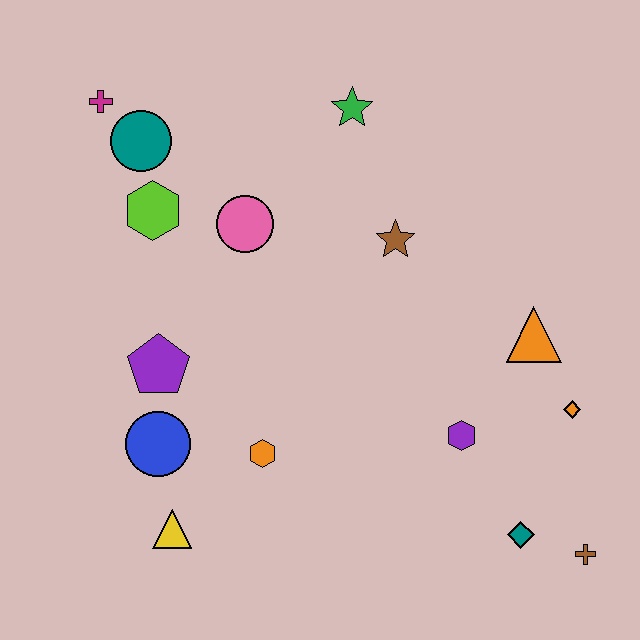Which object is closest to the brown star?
The green star is closest to the brown star.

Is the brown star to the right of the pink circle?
Yes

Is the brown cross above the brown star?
No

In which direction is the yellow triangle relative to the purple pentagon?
The yellow triangle is below the purple pentagon.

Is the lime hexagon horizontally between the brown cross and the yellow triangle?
No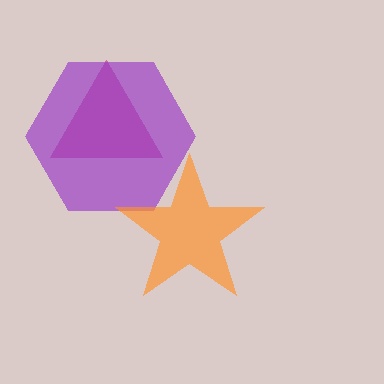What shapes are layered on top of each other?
The layered shapes are: a magenta triangle, a purple hexagon, an orange star.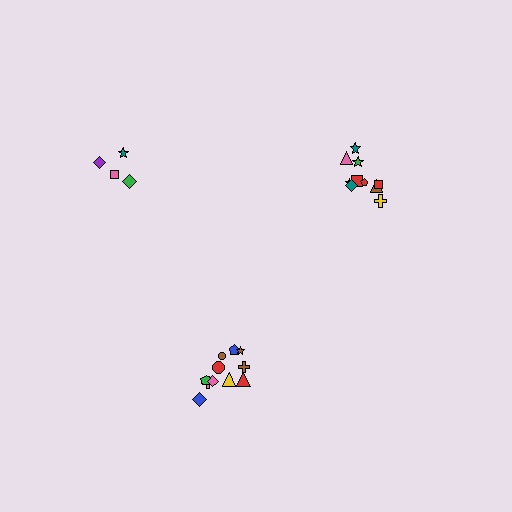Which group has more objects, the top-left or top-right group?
The top-right group.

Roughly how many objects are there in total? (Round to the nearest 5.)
Roughly 25 objects in total.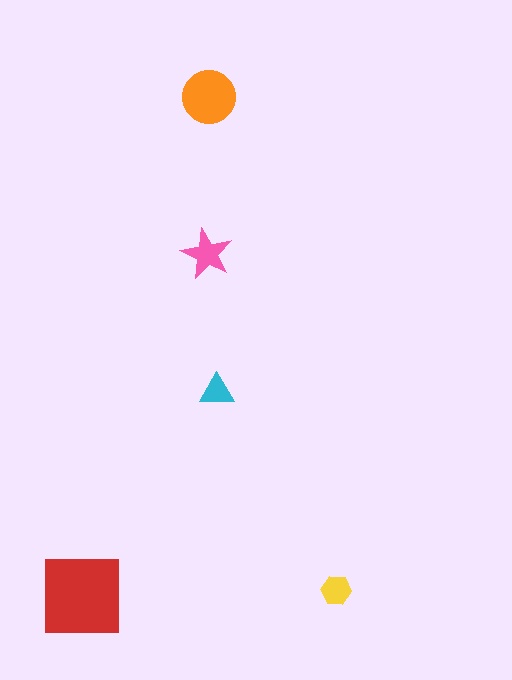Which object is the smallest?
The cyan triangle.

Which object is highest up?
The orange circle is topmost.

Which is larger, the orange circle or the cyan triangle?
The orange circle.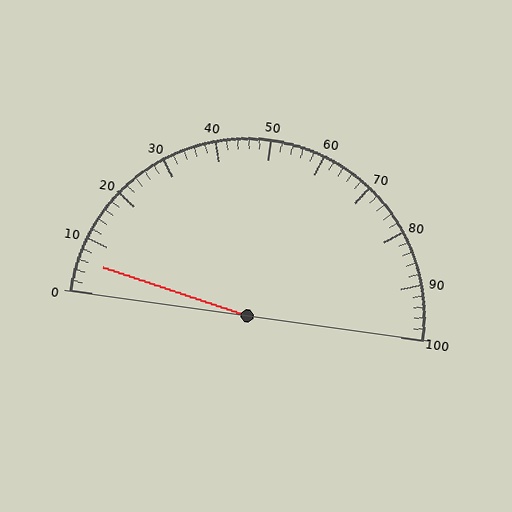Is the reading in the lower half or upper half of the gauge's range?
The reading is in the lower half of the range (0 to 100).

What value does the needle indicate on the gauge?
The needle indicates approximately 6.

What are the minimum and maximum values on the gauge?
The gauge ranges from 0 to 100.